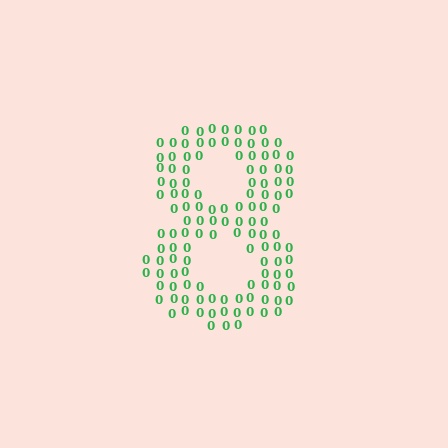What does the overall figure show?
The overall figure shows the digit 8.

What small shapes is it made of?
It is made of small digit 0's.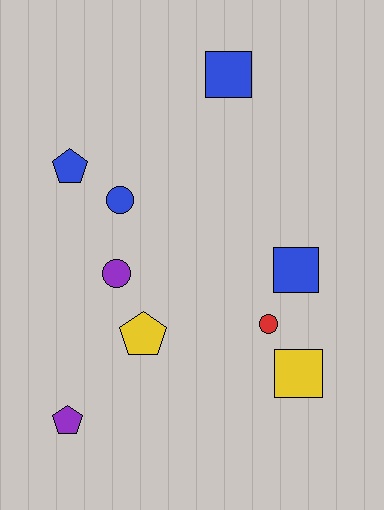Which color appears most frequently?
Blue, with 4 objects.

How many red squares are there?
There are no red squares.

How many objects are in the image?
There are 9 objects.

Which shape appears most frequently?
Pentagon, with 3 objects.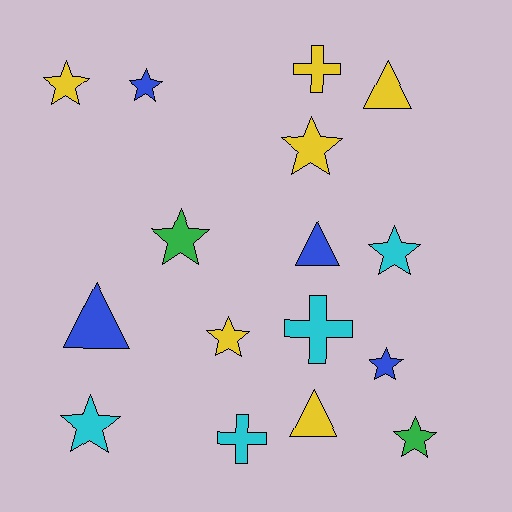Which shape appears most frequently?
Star, with 9 objects.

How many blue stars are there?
There are 2 blue stars.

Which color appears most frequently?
Yellow, with 6 objects.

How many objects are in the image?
There are 16 objects.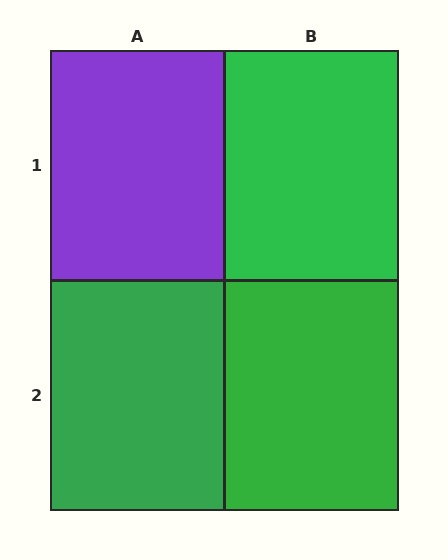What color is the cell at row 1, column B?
Green.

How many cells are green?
3 cells are green.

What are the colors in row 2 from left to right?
Green, green.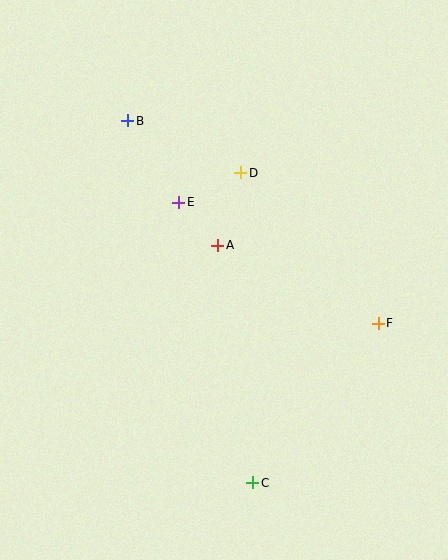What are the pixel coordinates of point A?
Point A is at (218, 245).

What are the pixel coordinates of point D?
Point D is at (241, 173).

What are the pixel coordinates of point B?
Point B is at (128, 121).